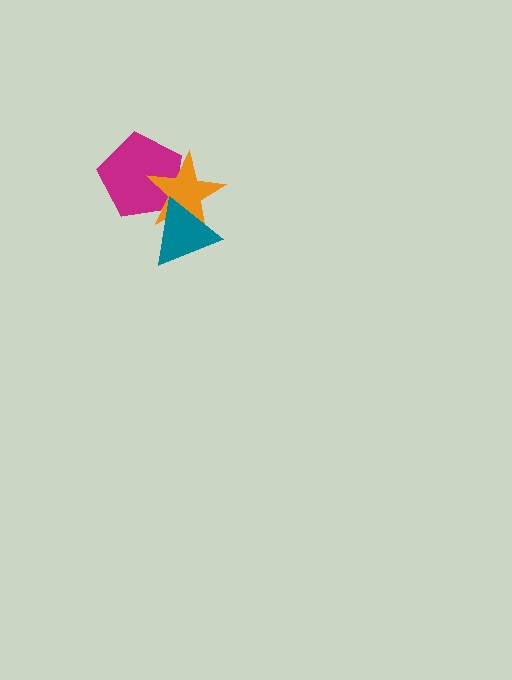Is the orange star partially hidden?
Yes, it is partially covered by another shape.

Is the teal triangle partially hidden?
No, no other shape covers it.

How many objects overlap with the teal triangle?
2 objects overlap with the teal triangle.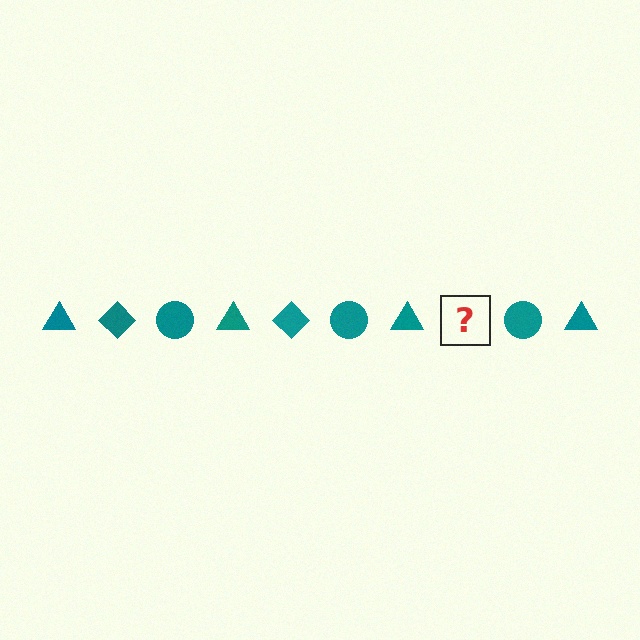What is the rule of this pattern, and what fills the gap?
The rule is that the pattern cycles through triangle, diamond, circle shapes in teal. The gap should be filled with a teal diamond.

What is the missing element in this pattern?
The missing element is a teal diamond.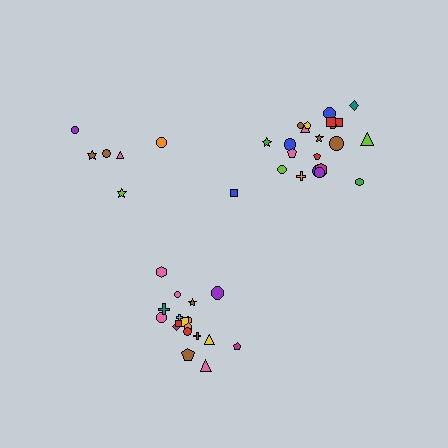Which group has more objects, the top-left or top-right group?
The top-right group.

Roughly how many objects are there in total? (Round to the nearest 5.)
Roughly 45 objects in total.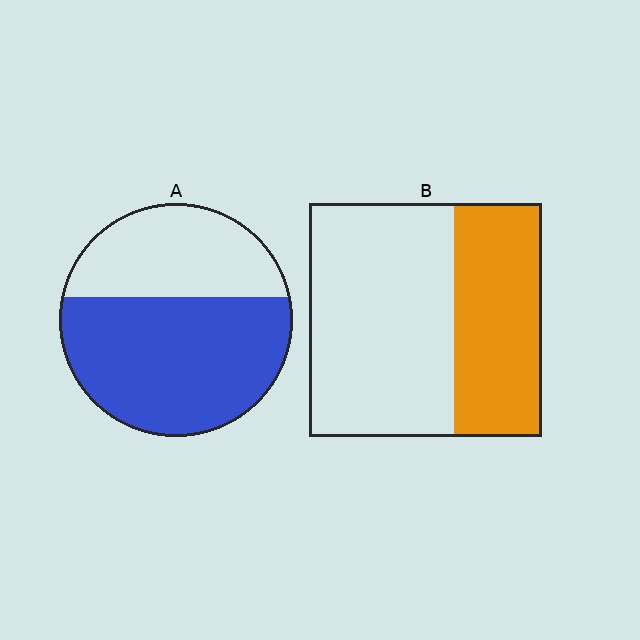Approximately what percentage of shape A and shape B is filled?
A is approximately 60% and B is approximately 40%.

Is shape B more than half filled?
No.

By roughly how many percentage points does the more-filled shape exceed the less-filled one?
By roughly 25 percentage points (A over B).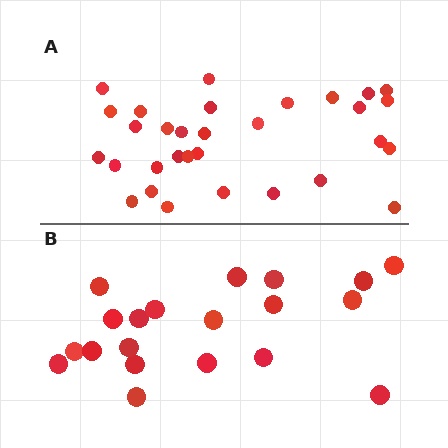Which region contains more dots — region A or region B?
Region A (the top region) has more dots.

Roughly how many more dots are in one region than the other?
Region A has roughly 12 or so more dots than region B.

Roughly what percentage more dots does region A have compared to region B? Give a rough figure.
About 55% more.